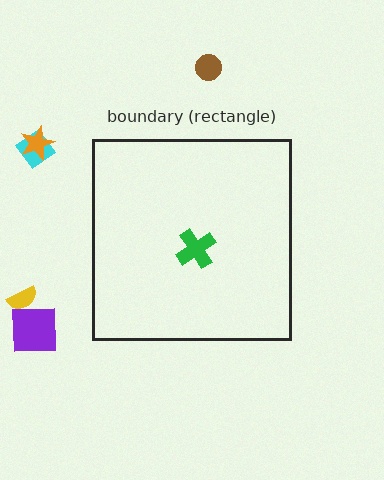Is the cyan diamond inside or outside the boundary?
Outside.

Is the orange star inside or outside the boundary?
Outside.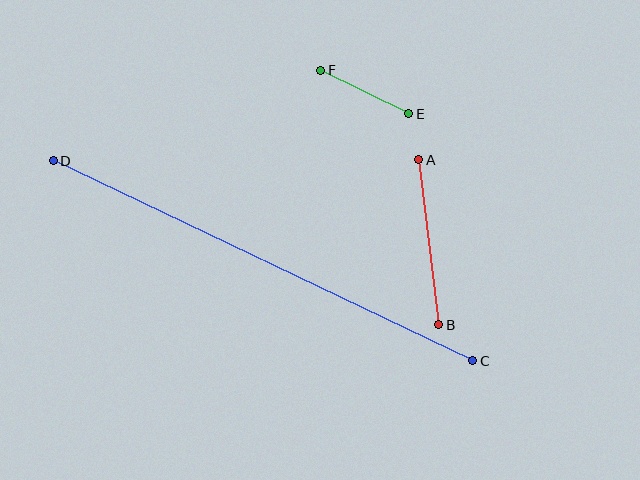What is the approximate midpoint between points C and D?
The midpoint is at approximately (263, 261) pixels.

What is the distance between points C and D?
The distance is approximately 464 pixels.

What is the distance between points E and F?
The distance is approximately 98 pixels.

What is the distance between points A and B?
The distance is approximately 166 pixels.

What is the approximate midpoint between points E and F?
The midpoint is at approximately (365, 92) pixels.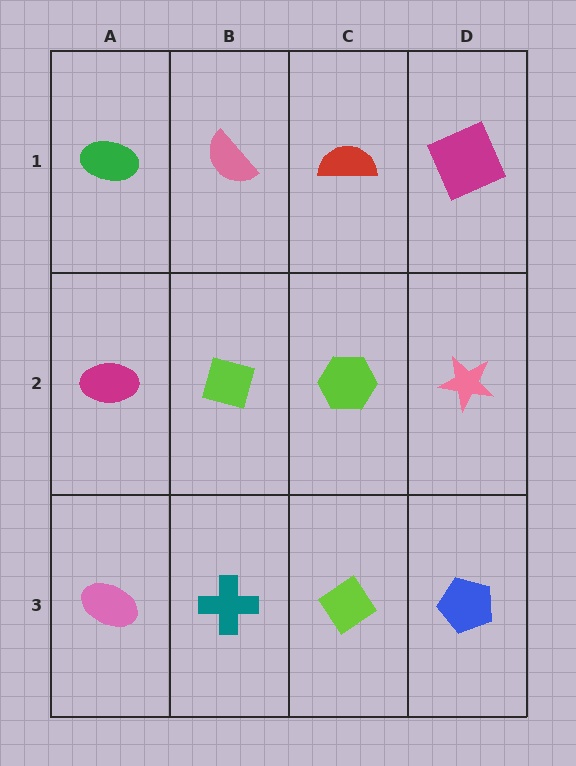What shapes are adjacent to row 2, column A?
A green ellipse (row 1, column A), a pink ellipse (row 3, column A), a lime diamond (row 2, column B).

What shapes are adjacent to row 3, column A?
A magenta ellipse (row 2, column A), a teal cross (row 3, column B).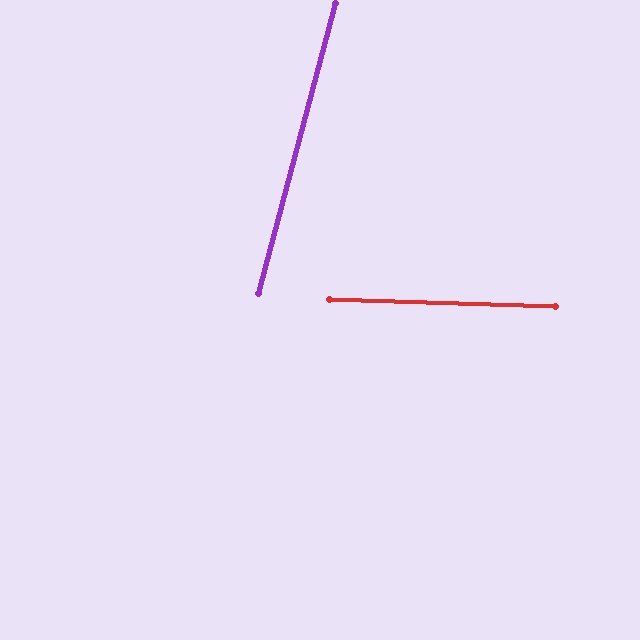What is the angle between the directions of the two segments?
Approximately 77 degrees.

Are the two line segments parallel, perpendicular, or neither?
Neither parallel nor perpendicular — they differ by about 77°.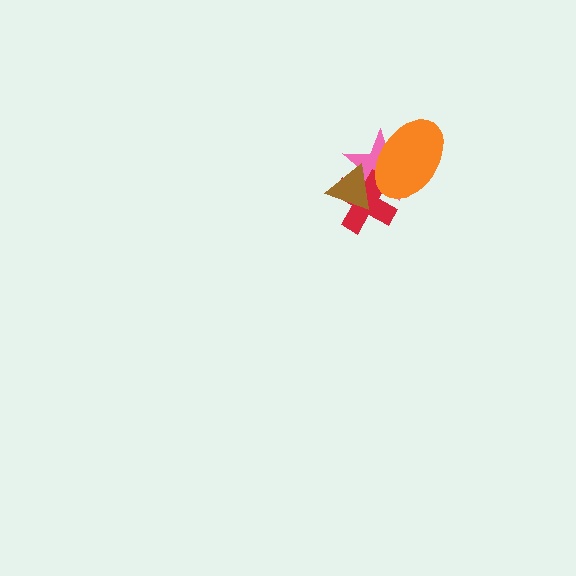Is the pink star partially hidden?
Yes, it is partially covered by another shape.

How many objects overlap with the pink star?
3 objects overlap with the pink star.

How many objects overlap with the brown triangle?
2 objects overlap with the brown triangle.